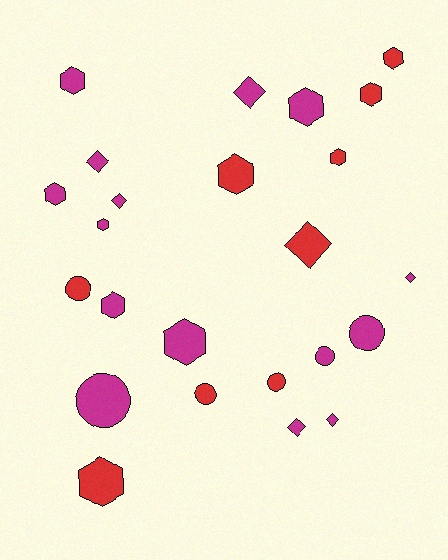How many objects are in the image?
There are 24 objects.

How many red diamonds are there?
There is 1 red diamond.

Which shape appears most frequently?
Hexagon, with 11 objects.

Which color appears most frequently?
Magenta, with 15 objects.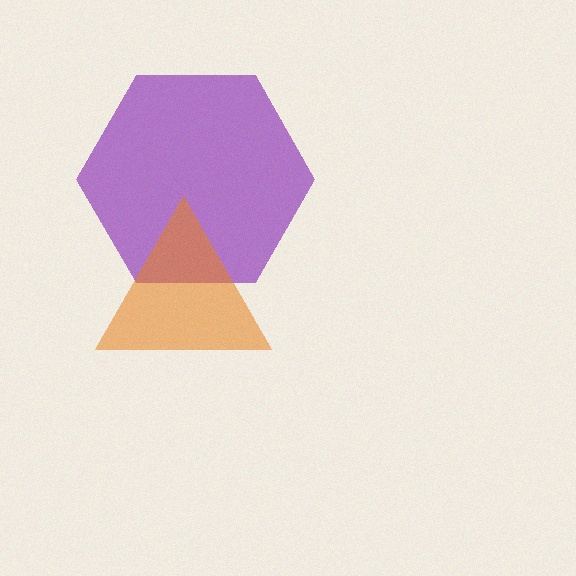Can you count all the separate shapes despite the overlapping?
Yes, there are 2 separate shapes.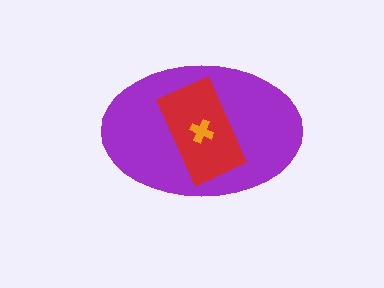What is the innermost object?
The orange cross.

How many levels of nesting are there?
3.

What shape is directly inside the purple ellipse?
The red rectangle.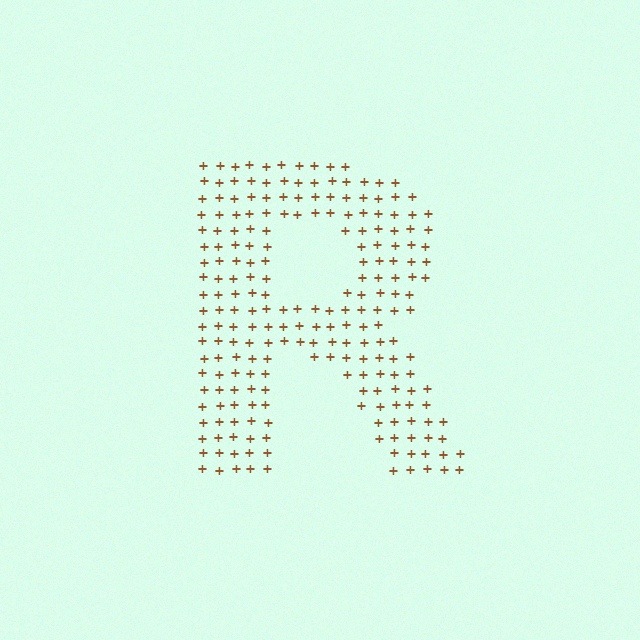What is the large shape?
The large shape is the letter R.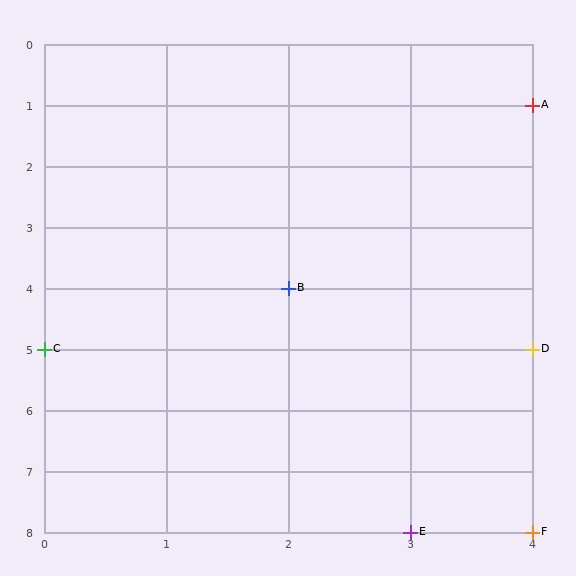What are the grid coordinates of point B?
Point B is at grid coordinates (2, 4).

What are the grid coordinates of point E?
Point E is at grid coordinates (3, 8).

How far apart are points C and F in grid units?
Points C and F are 4 columns and 3 rows apart (about 5.0 grid units diagonally).